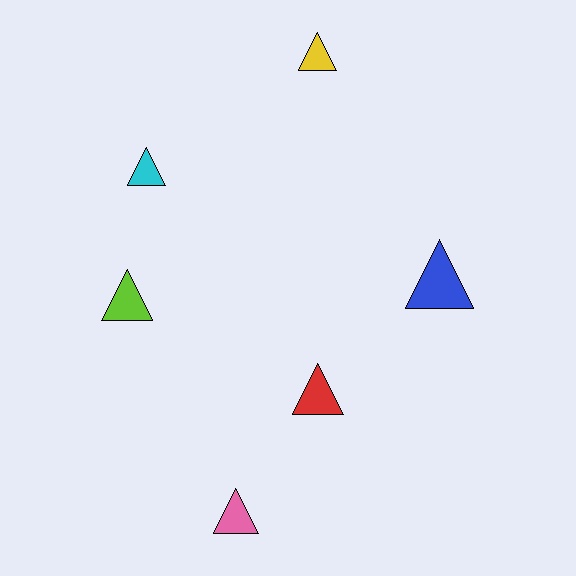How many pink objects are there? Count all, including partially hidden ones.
There is 1 pink object.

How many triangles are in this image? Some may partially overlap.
There are 6 triangles.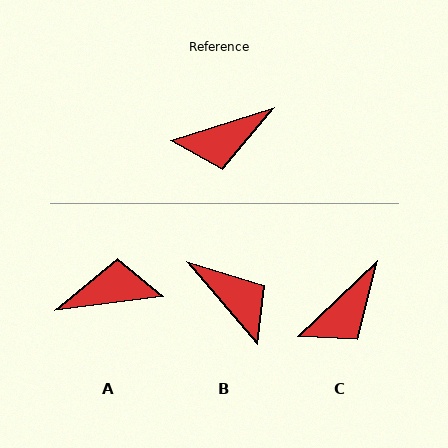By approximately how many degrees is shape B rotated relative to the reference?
Approximately 113 degrees counter-clockwise.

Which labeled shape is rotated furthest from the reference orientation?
A, about 170 degrees away.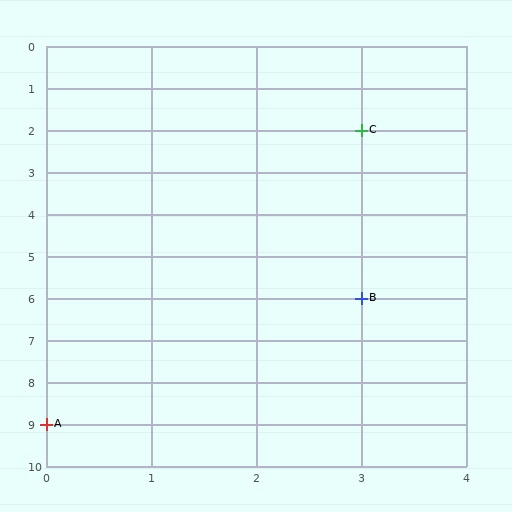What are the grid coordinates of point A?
Point A is at grid coordinates (0, 9).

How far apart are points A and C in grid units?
Points A and C are 3 columns and 7 rows apart (about 7.6 grid units diagonally).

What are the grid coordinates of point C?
Point C is at grid coordinates (3, 2).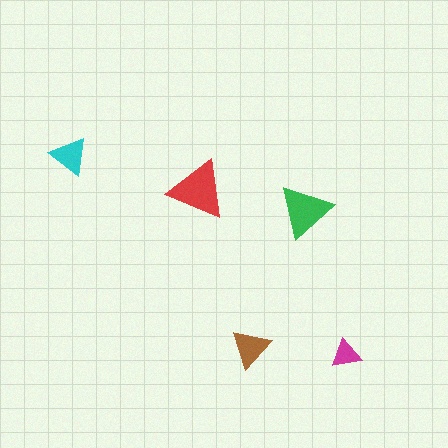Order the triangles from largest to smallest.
the red one, the green one, the brown one, the cyan one, the magenta one.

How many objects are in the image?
There are 5 objects in the image.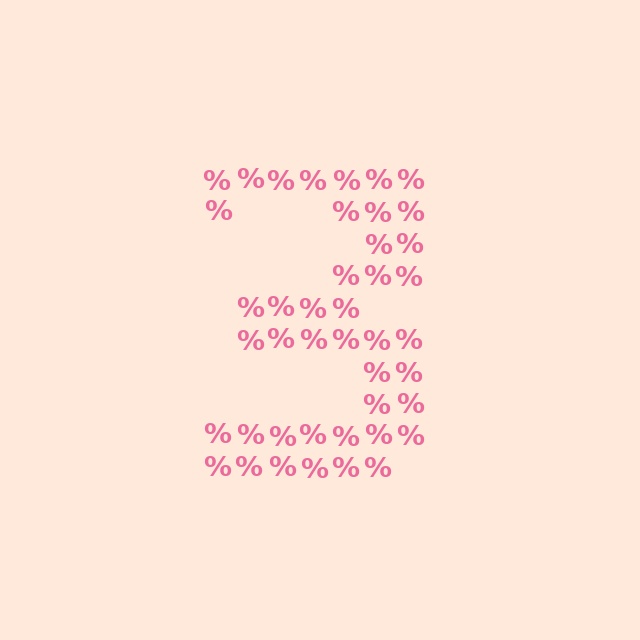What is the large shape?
The large shape is the digit 3.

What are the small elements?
The small elements are percent signs.